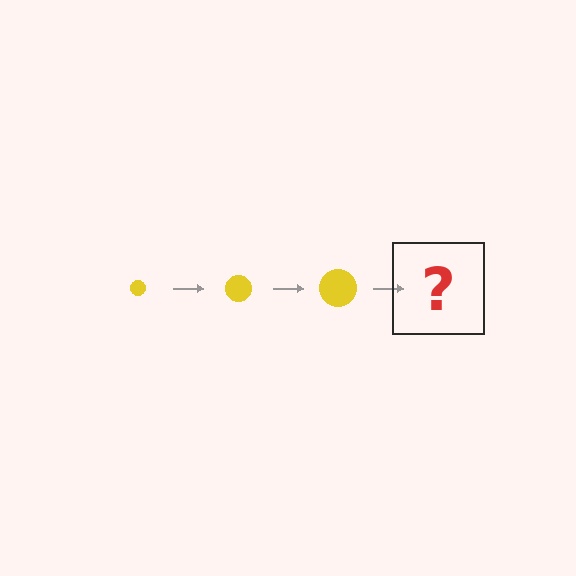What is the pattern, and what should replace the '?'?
The pattern is that the circle gets progressively larger each step. The '?' should be a yellow circle, larger than the previous one.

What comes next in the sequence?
The next element should be a yellow circle, larger than the previous one.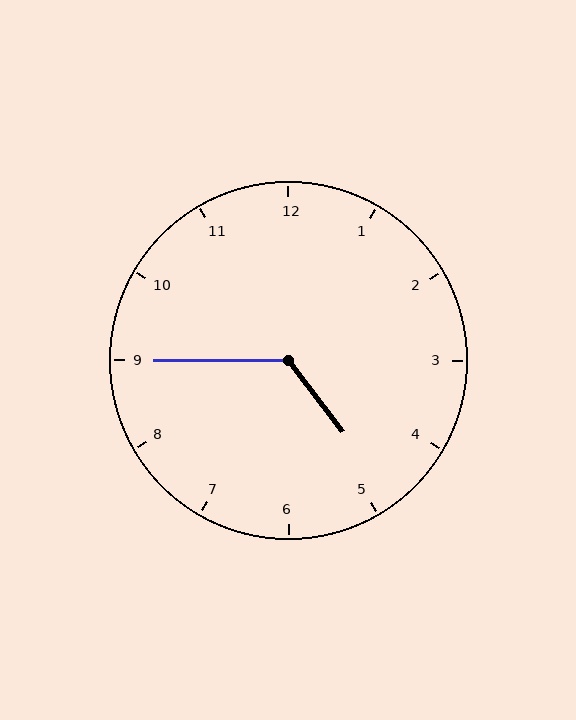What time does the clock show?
4:45.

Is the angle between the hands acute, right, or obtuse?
It is obtuse.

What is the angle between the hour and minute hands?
Approximately 128 degrees.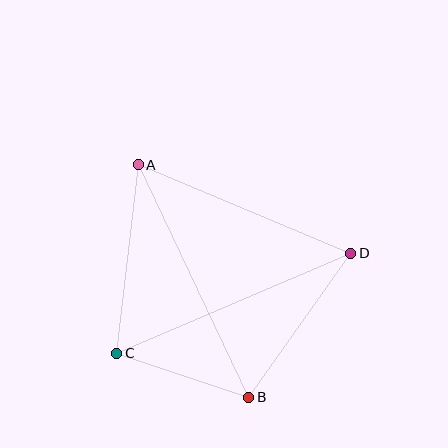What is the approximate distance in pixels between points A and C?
The distance between A and C is approximately 190 pixels.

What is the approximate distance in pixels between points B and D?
The distance between B and D is approximately 177 pixels.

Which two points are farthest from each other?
Points A and B are farthest from each other.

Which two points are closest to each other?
Points B and C are closest to each other.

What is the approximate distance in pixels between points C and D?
The distance between C and D is approximately 255 pixels.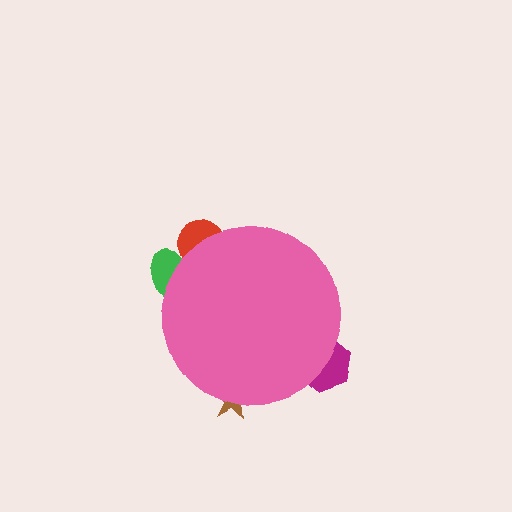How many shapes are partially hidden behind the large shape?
4 shapes are partially hidden.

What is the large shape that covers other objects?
A pink circle.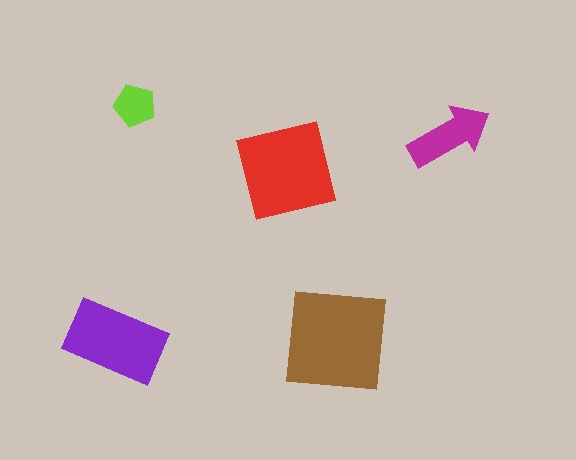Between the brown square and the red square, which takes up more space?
The brown square.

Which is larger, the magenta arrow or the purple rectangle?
The purple rectangle.